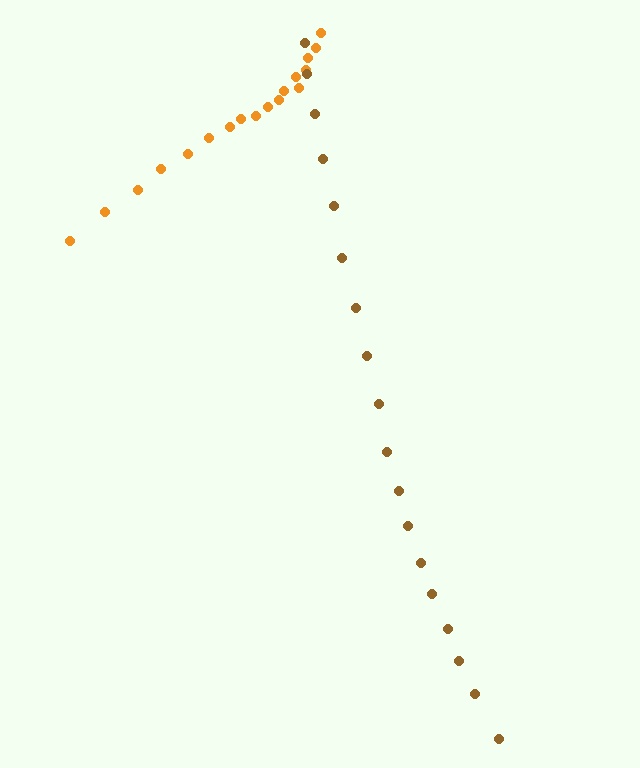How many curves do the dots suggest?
There are 2 distinct paths.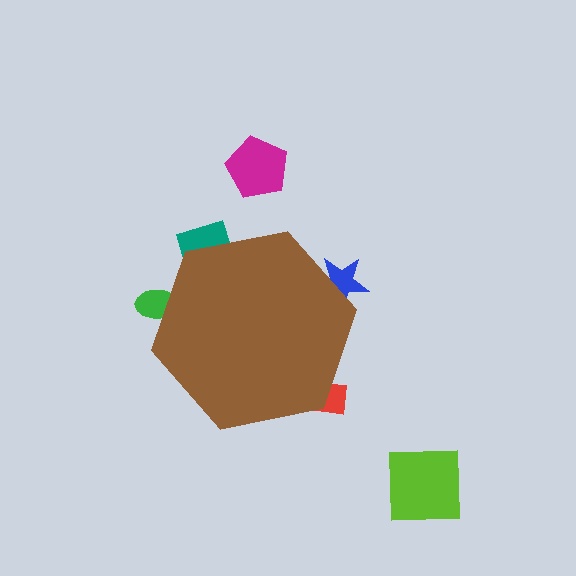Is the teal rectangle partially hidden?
Yes, the teal rectangle is partially hidden behind the brown hexagon.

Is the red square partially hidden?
Yes, the red square is partially hidden behind the brown hexagon.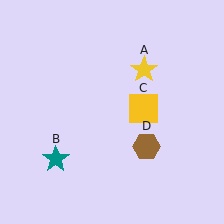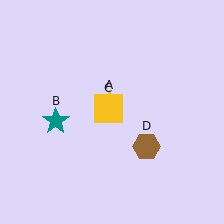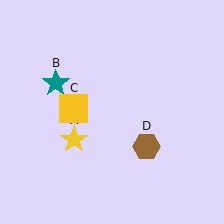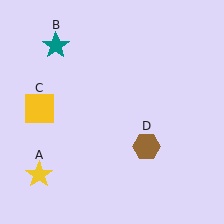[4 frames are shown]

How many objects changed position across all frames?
3 objects changed position: yellow star (object A), teal star (object B), yellow square (object C).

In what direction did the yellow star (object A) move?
The yellow star (object A) moved down and to the left.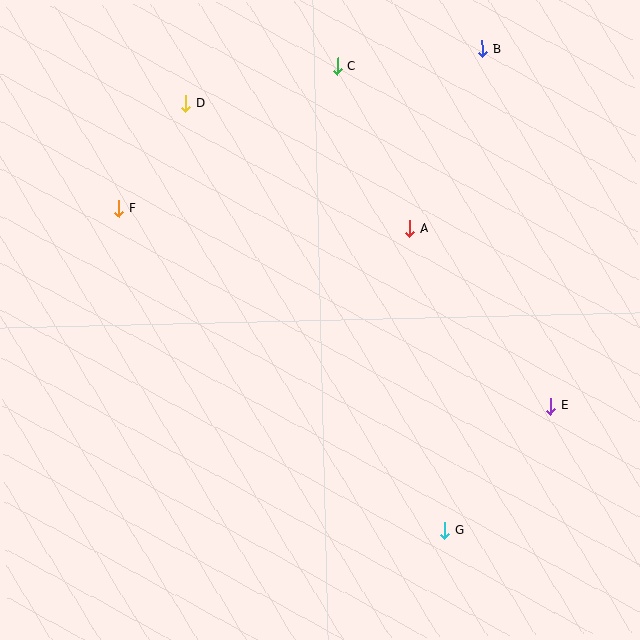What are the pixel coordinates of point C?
Point C is at (337, 66).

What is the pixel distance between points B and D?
The distance between B and D is 301 pixels.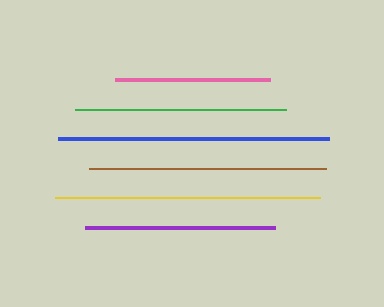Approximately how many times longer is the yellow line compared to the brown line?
The yellow line is approximately 1.1 times the length of the brown line.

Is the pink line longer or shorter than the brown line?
The brown line is longer than the pink line.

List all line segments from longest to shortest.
From longest to shortest: blue, yellow, brown, green, purple, pink.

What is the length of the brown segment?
The brown segment is approximately 237 pixels long.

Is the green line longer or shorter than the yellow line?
The yellow line is longer than the green line.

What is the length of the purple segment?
The purple segment is approximately 190 pixels long.